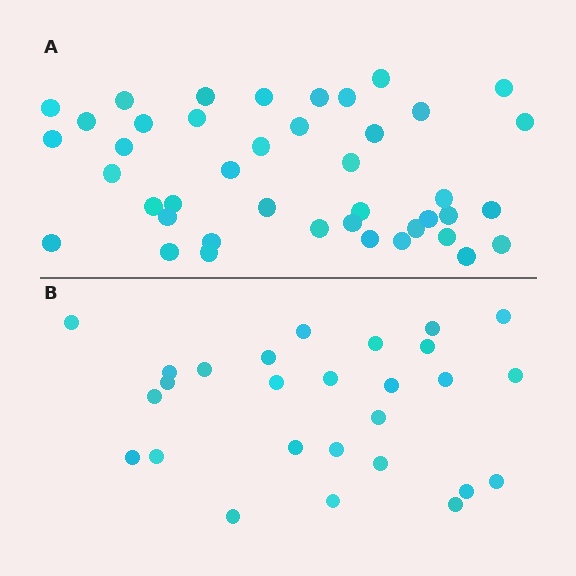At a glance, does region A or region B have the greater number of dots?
Region A (the top region) has more dots.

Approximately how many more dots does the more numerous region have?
Region A has approximately 15 more dots than region B.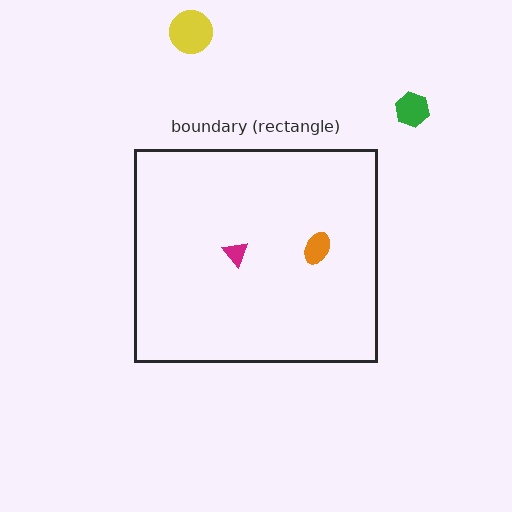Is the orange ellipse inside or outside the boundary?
Inside.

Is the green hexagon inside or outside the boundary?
Outside.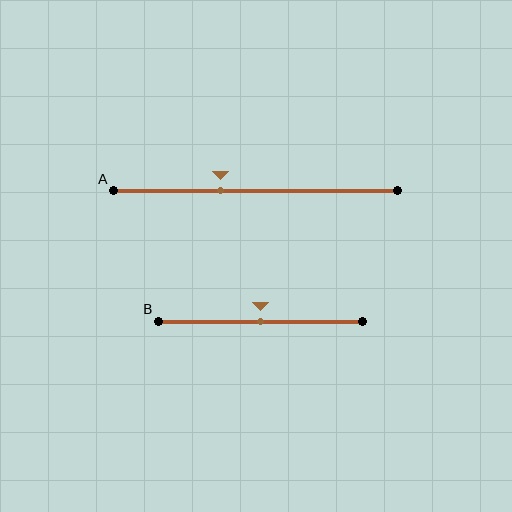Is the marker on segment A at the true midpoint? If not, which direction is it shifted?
No, the marker on segment A is shifted to the left by about 12% of the segment length.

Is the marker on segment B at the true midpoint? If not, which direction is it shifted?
Yes, the marker on segment B is at the true midpoint.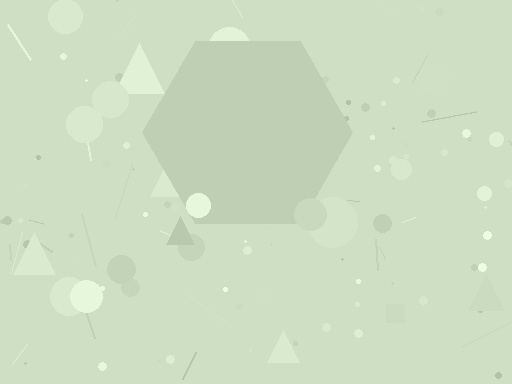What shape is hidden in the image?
A hexagon is hidden in the image.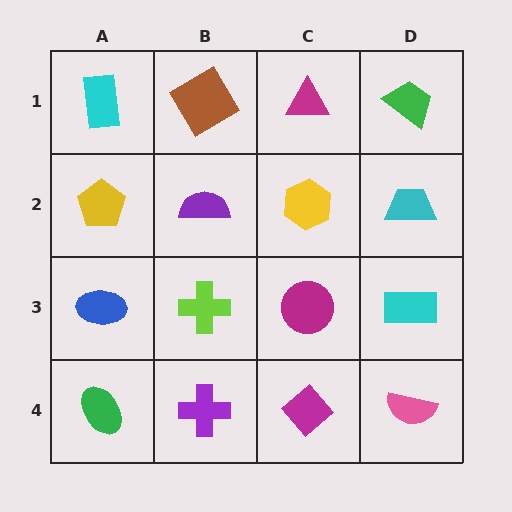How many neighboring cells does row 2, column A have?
3.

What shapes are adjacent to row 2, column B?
A brown diamond (row 1, column B), a lime cross (row 3, column B), a yellow pentagon (row 2, column A), a yellow hexagon (row 2, column C).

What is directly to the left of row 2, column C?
A purple semicircle.